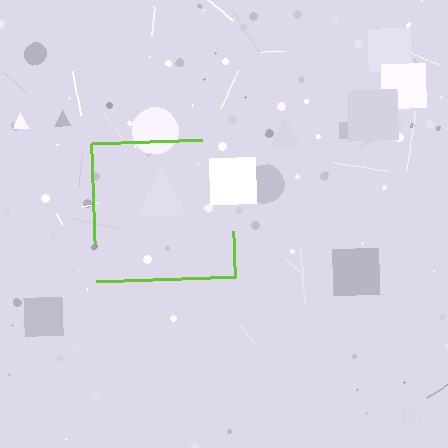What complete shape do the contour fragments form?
The contour fragments form a square.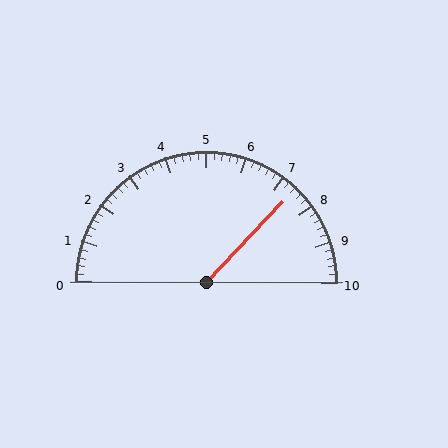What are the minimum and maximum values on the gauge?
The gauge ranges from 0 to 10.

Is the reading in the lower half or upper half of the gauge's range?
The reading is in the upper half of the range (0 to 10).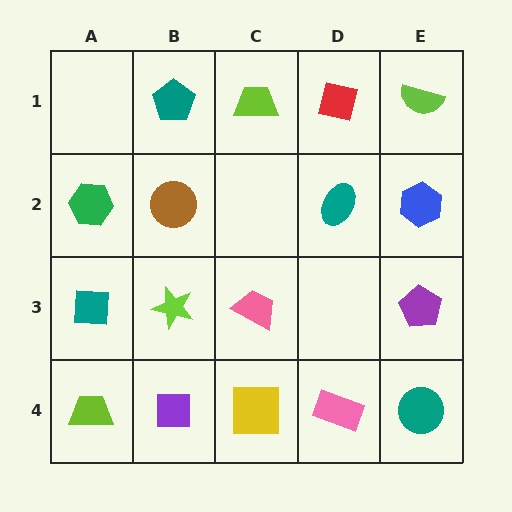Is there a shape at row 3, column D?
No, that cell is empty.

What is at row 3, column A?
A teal square.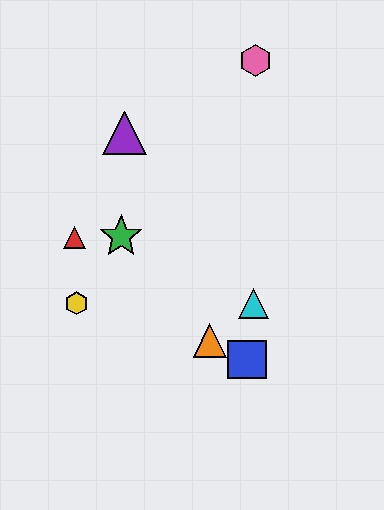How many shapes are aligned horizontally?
2 shapes (the yellow hexagon, the cyan triangle) are aligned horizontally.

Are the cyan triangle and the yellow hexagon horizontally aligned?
Yes, both are at y≈303.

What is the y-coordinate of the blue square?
The blue square is at y≈359.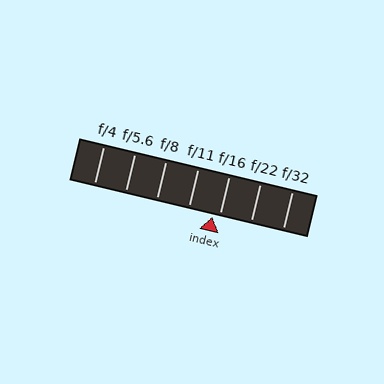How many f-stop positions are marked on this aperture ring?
There are 7 f-stop positions marked.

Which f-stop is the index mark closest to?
The index mark is closest to f/16.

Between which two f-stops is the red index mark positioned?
The index mark is between f/11 and f/16.